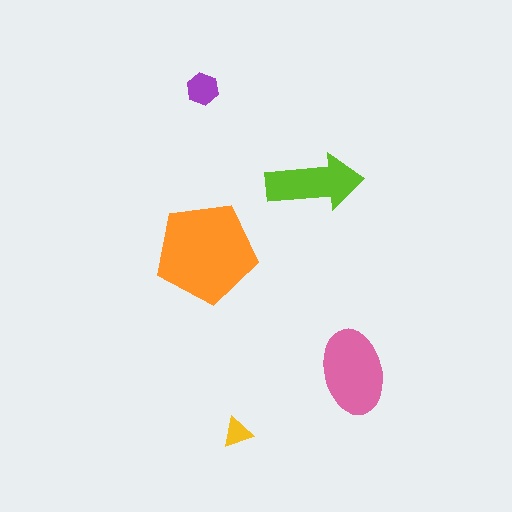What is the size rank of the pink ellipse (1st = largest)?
2nd.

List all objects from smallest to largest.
The yellow triangle, the purple hexagon, the lime arrow, the pink ellipse, the orange pentagon.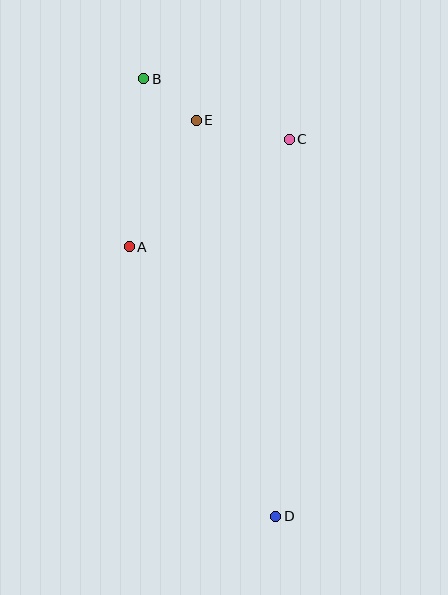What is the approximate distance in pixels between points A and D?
The distance between A and D is approximately 307 pixels.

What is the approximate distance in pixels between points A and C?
The distance between A and C is approximately 193 pixels.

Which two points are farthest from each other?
Points B and D are farthest from each other.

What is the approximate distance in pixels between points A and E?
The distance between A and E is approximately 143 pixels.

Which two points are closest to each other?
Points B and E are closest to each other.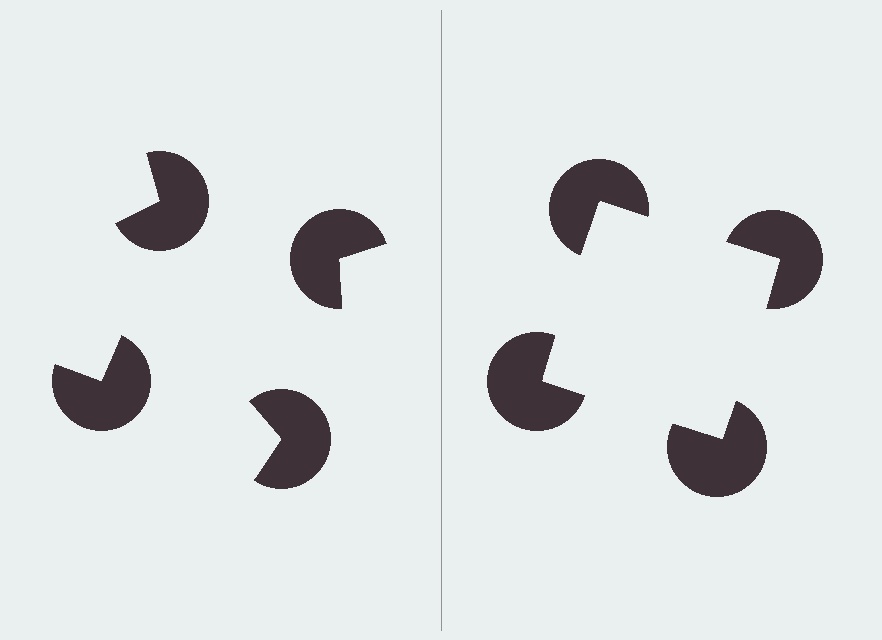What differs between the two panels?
The pac-man discs are positioned identically on both sides; only the wedge orientations differ. On the right they align to a square; on the left they are misaligned.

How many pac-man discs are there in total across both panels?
8 — 4 on each side.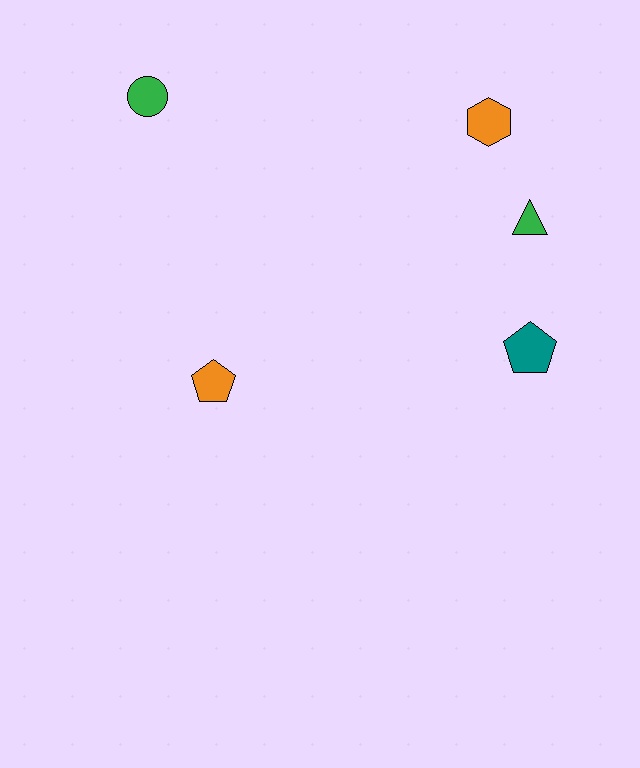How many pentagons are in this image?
There are 2 pentagons.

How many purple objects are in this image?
There are no purple objects.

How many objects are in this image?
There are 5 objects.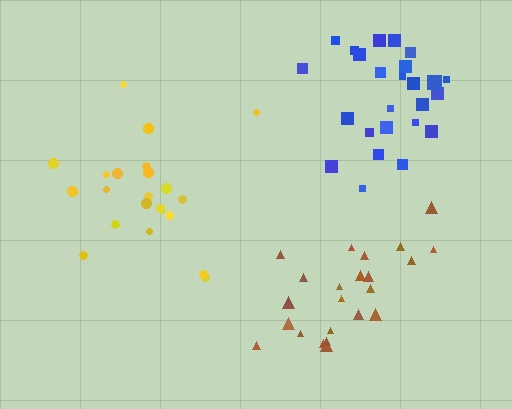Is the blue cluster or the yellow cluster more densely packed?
Yellow.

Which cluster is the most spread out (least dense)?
Brown.